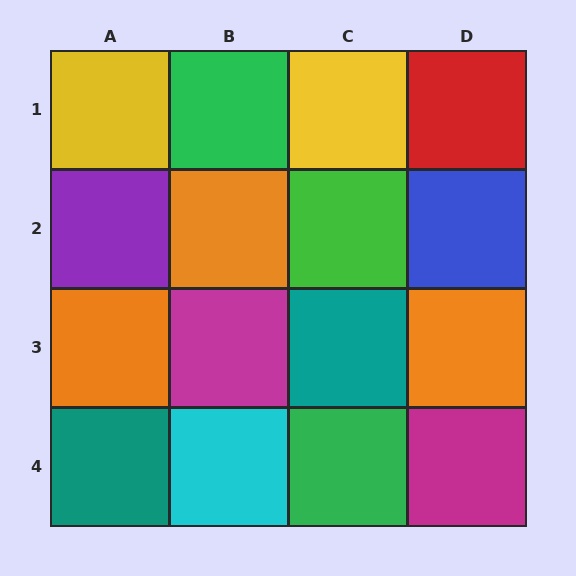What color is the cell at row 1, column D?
Red.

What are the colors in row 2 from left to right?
Purple, orange, green, blue.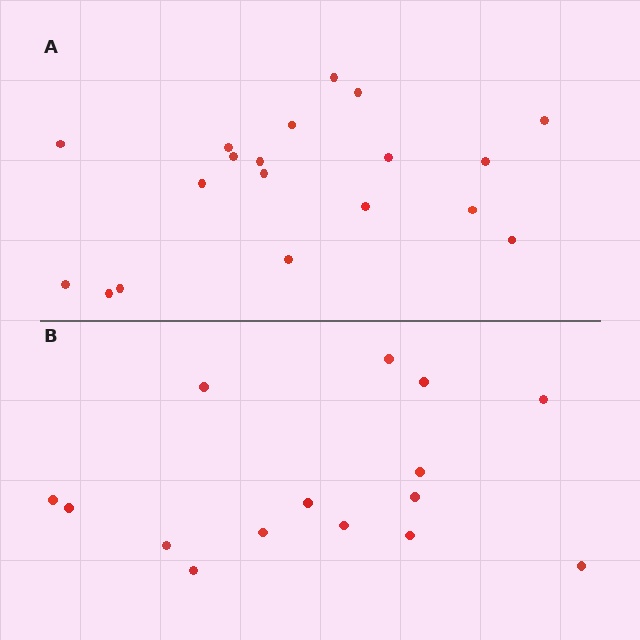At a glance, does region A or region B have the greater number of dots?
Region A (the top region) has more dots.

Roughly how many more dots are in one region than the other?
Region A has about 4 more dots than region B.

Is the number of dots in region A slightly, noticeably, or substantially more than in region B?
Region A has noticeably more, but not dramatically so. The ratio is roughly 1.3 to 1.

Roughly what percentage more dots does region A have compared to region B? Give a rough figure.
About 25% more.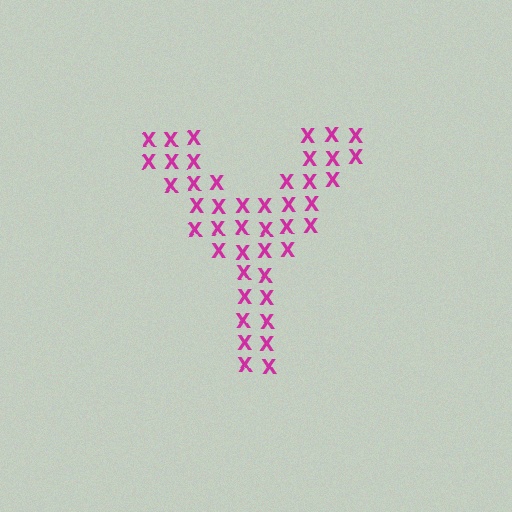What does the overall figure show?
The overall figure shows the letter Y.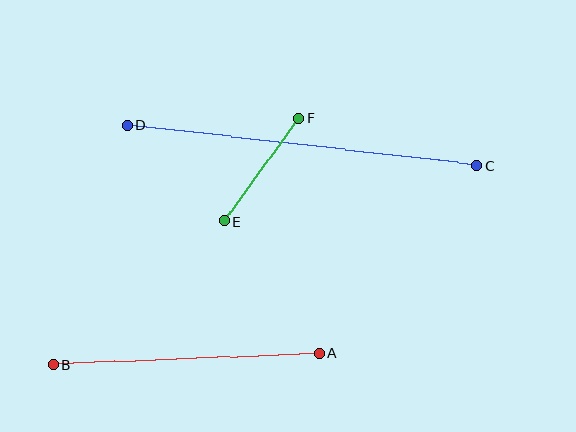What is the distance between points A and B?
The distance is approximately 266 pixels.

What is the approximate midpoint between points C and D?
The midpoint is at approximately (302, 145) pixels.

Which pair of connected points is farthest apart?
Points C and D are farthest apart.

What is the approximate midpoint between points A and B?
The midpoint is at approximately (186, 359) pixels.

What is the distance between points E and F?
The distance is approximately 127 pixels.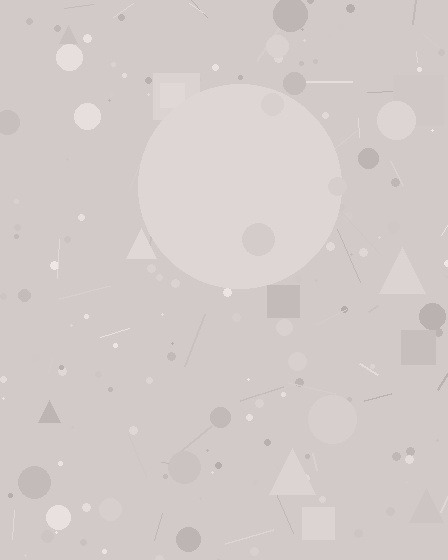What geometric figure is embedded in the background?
A circle is embedded in the background.